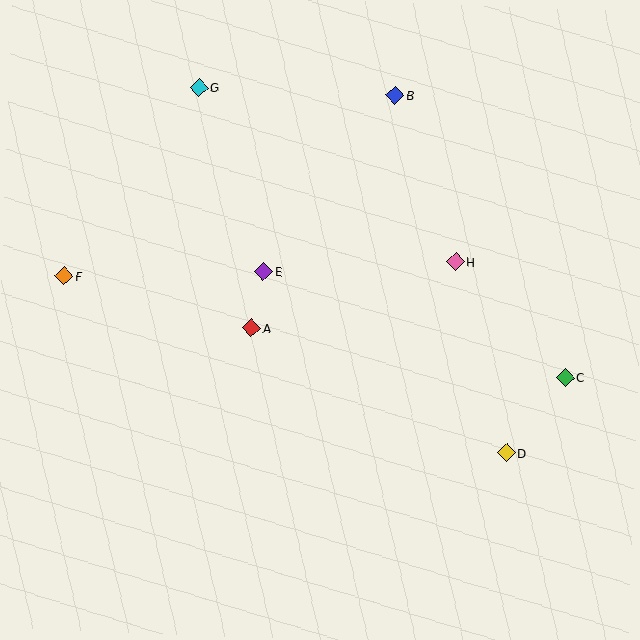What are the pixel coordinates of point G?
Point G is at (199, 88).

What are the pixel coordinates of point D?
Point D is at (506, 453).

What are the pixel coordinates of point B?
Point B is at (395, 96).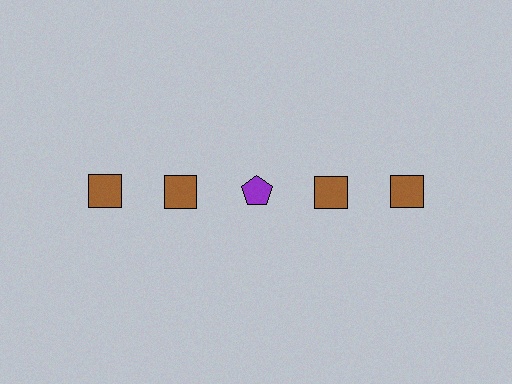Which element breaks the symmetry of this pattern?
The purple pentagon in the top row, center column breaks the symmetry. All other shapes are brown squares.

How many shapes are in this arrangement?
There are 5 shapes arranged in a grid pattern.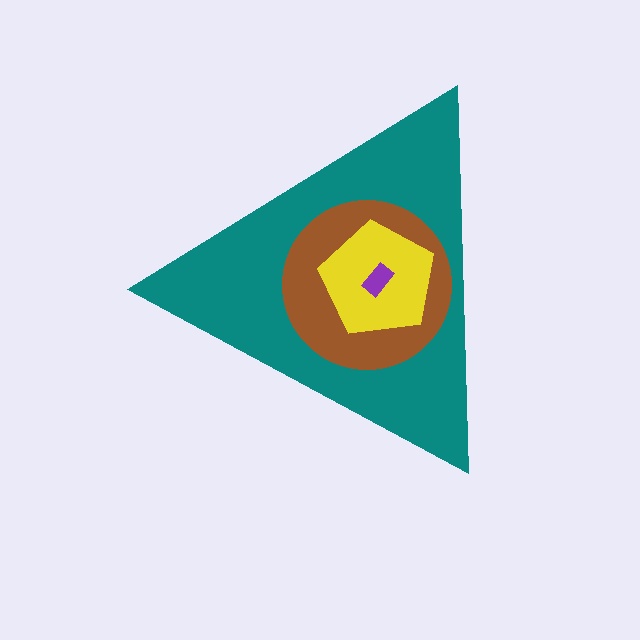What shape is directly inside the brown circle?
The yellow pentagon.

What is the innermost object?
The purple rectangle.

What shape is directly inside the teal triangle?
The brown circle.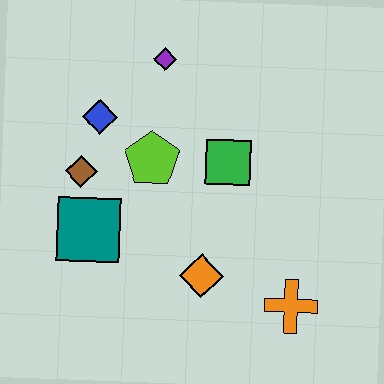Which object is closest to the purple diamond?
The blue diamond is closest to the purple diamond.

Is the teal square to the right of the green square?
No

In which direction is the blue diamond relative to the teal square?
The blue diamond is above the teal square.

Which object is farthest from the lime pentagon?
The orange cross is farthest from the lime pentagon.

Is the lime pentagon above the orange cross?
Yes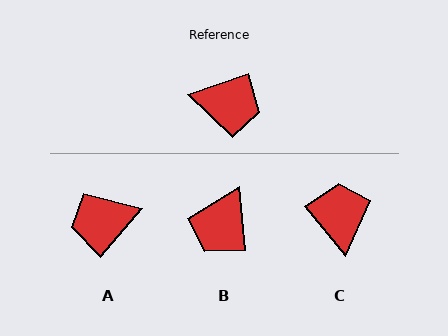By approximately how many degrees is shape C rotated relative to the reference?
Approximately 110 degrees counter-clockwise.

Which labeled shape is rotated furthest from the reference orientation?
A, about 151 degrees away.